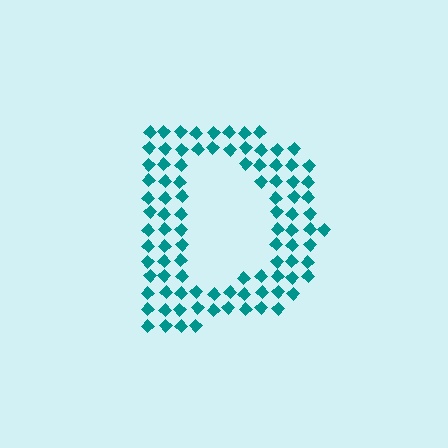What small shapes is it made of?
It is made of small diamonds.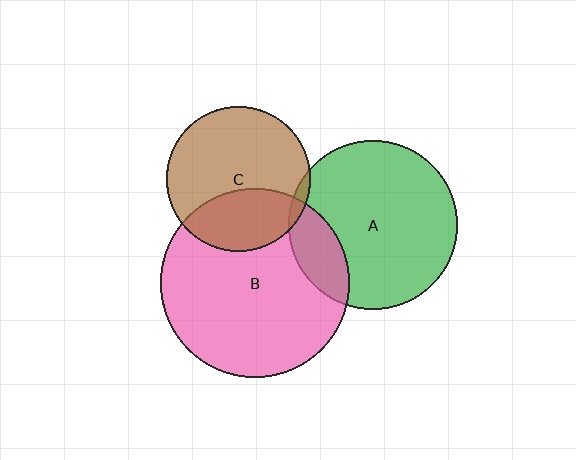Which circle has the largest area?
Circle B (pink).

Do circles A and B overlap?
Yes.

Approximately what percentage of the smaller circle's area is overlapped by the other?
Approximately 20%.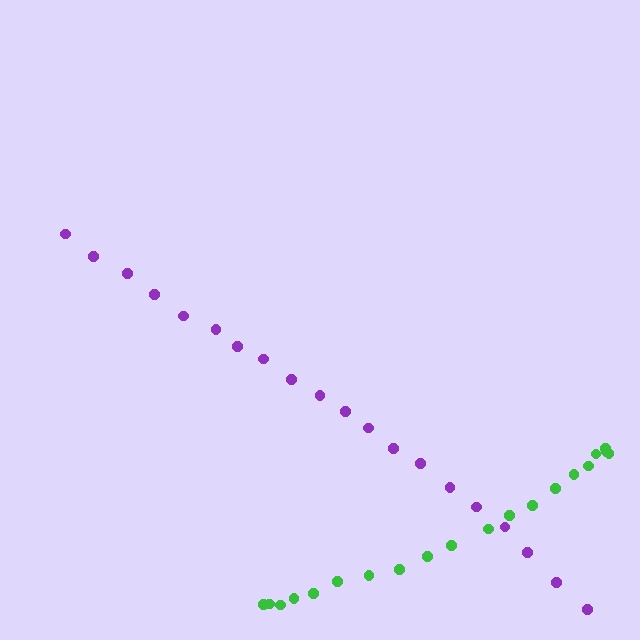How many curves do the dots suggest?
There are 2 distinct paths.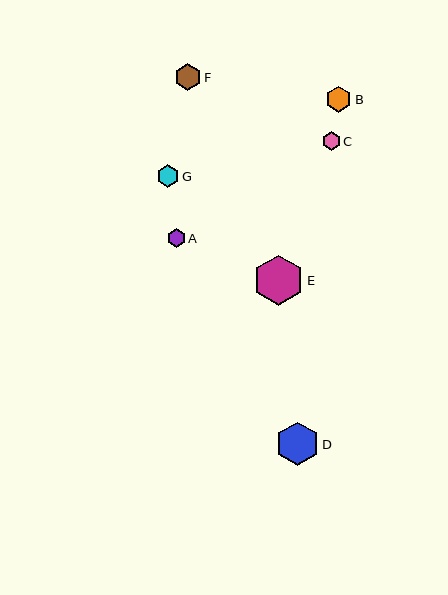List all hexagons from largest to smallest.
From largest to smallest: E, D, F, B, G, A, C.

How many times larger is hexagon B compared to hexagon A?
Hexagon B is approximately 1.4 times the size of hexagon A.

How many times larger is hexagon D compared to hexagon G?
Hexagon D is approximately 1.9 times the size of hexagon G.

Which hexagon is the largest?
Hexagon E is the largest with a size of approximately 50 pixels.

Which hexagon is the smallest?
Hexagon C is the smallest with a size of approximately 18 pixels.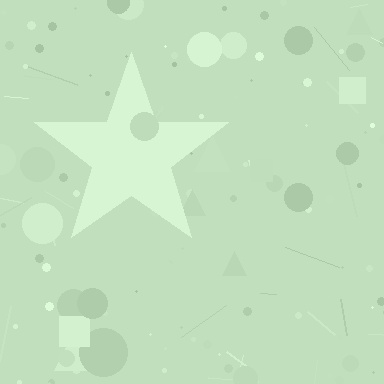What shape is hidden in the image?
A star is hidden in the image.